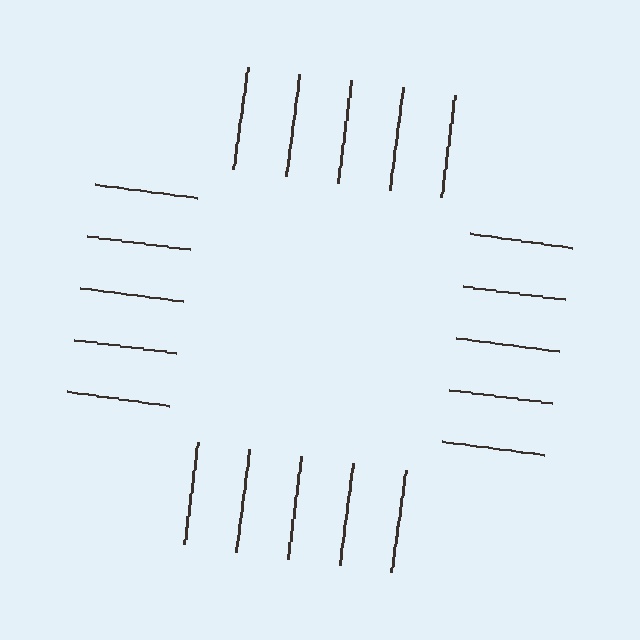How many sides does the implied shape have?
4 sides — the line-ends trace a square.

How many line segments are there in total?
20 — 5 along each of the 4 edges.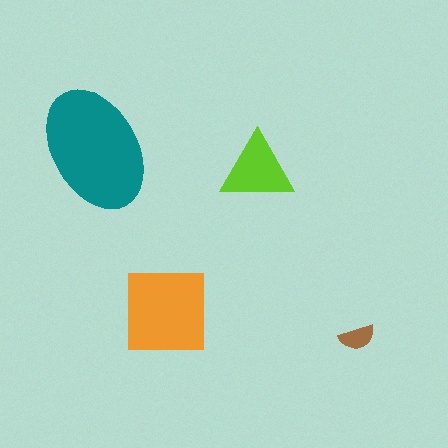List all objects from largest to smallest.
The teal ellipse, the orange square, the lime triangle, the brown semicircle.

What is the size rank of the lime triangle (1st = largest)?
3rd.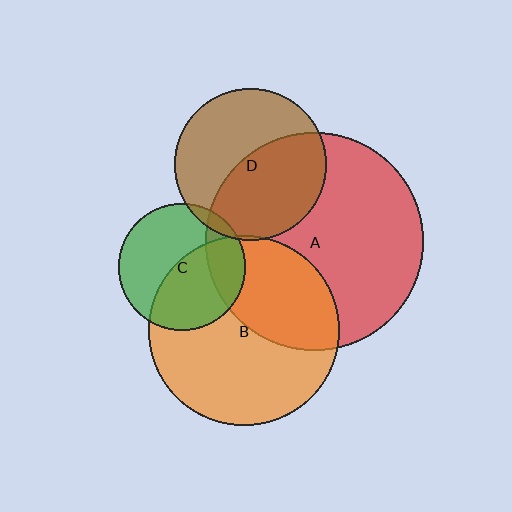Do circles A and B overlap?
Yes.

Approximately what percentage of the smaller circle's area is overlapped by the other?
Approximately 40%.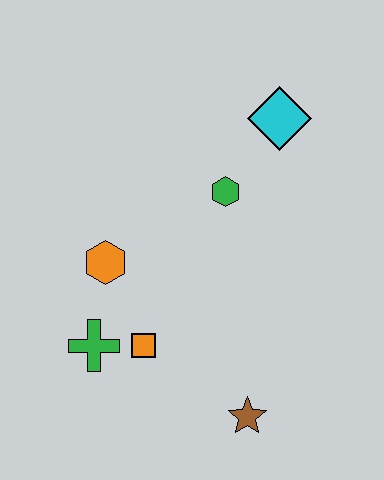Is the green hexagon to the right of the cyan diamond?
No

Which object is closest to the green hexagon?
The cyan diamond is closest to the green hexagon.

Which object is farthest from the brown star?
The cyan diamond is farthest from the brown star.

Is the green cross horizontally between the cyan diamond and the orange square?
No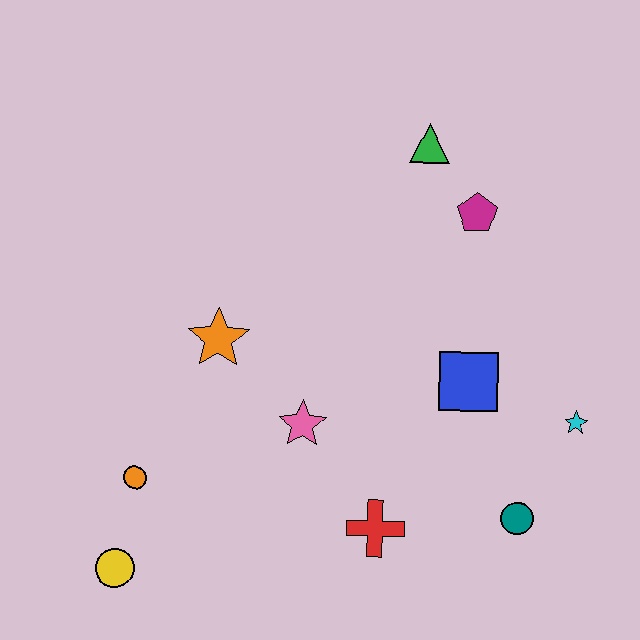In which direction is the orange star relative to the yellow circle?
The orange star is above the yellow circle.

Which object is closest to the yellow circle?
The orange circle is closest to the yellow circle.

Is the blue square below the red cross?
No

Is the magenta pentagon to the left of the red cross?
No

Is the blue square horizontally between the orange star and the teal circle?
Yes